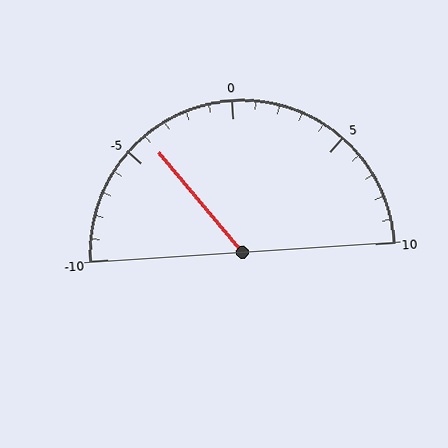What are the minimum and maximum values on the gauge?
The gauge ranges from -10 to 10.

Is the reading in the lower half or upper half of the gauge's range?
The reading is in the lower half of the range (-10 to 10).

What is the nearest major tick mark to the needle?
The nearest major tick mark is -5.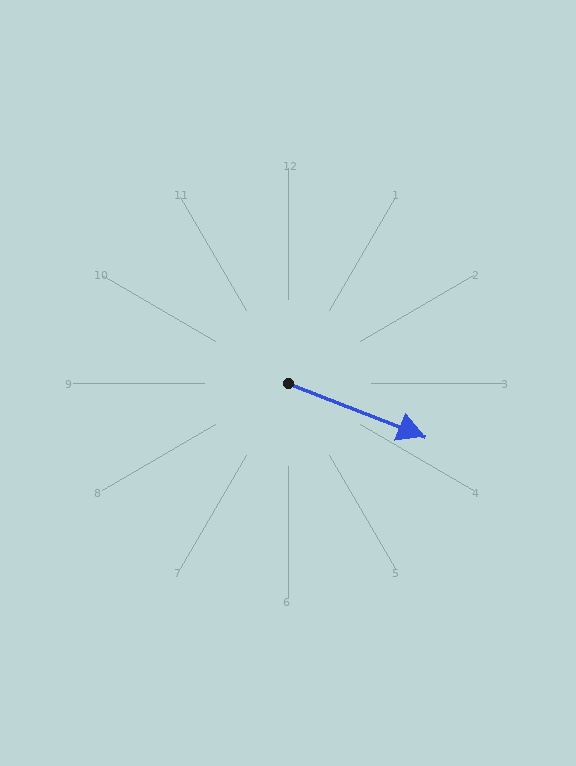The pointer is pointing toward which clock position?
Roughly 4 o'clock.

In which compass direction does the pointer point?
East.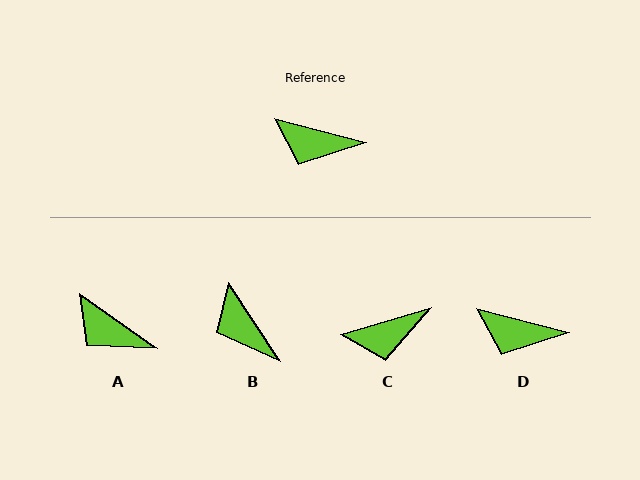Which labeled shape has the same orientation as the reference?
D.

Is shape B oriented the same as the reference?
No, it is off by about 42 degrees.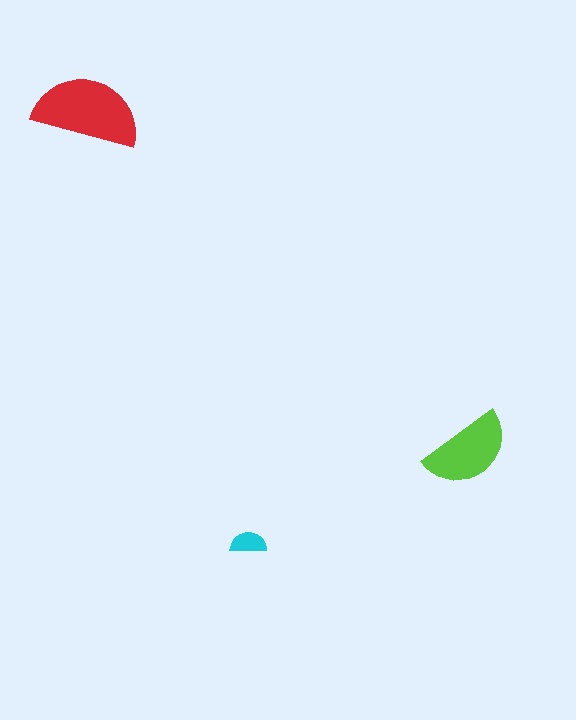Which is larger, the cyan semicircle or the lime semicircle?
The lime one.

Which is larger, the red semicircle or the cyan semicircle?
The red one.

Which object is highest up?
The red semicircle is topmost.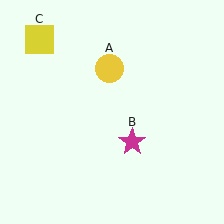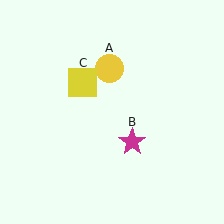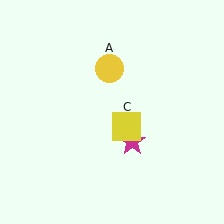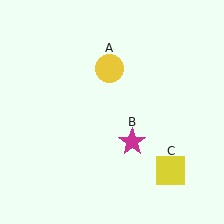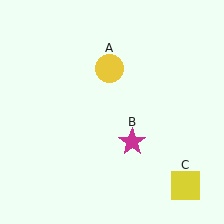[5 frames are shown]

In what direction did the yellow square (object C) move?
The yellow square (object C) moved down and to the right.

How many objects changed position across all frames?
1 object changed position: yellow square (object C).